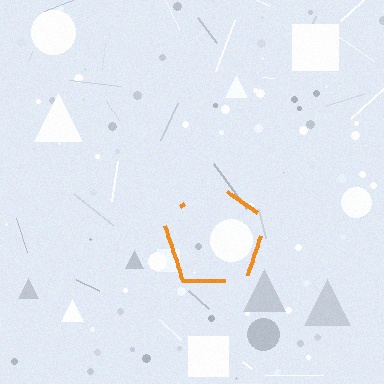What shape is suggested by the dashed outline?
The dashed outline suggests a pentagon.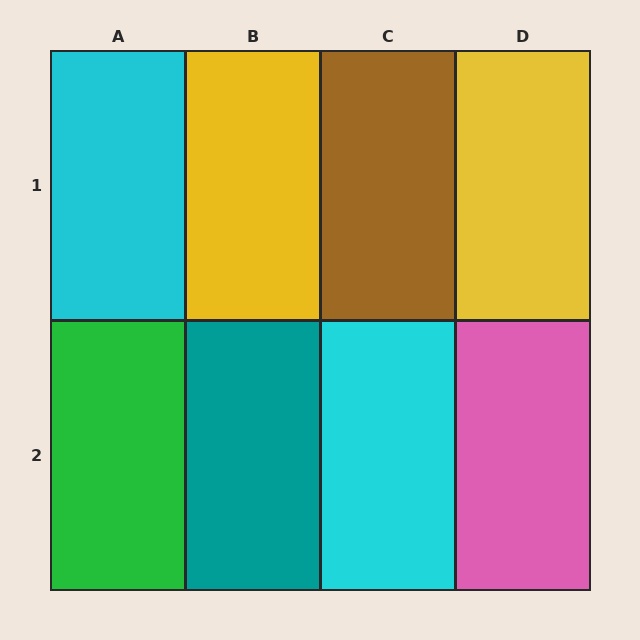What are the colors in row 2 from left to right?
Green, teal, cyan, pink.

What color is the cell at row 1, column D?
Yellow.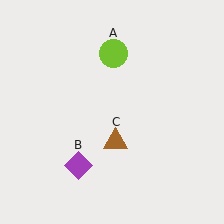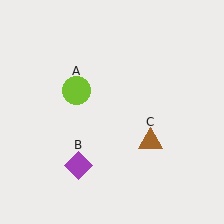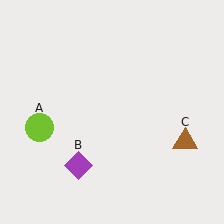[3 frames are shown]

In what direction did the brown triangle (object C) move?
The brown triangle (object C) moved right.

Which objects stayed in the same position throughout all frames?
Purple diamond (object B) remained stationary.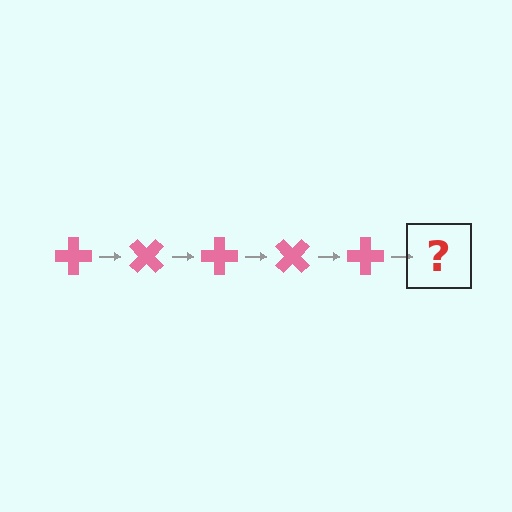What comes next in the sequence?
The next element should be a pink cross rotated 225 degrees.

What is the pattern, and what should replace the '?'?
The pattern is that the cross rotates 45 degrees each step. The '?' should be a pink cross rotated 225 degrees.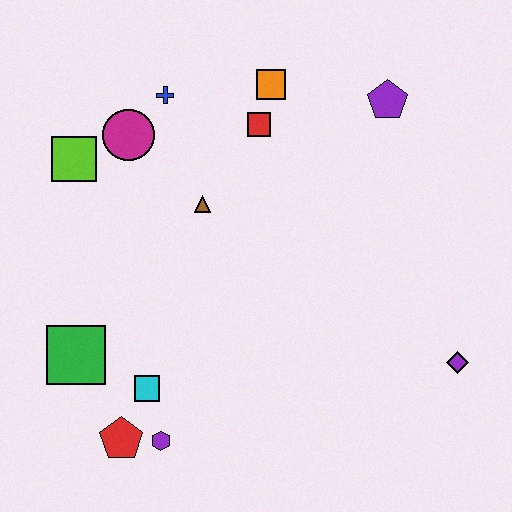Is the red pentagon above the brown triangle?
No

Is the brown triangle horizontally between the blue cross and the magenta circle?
No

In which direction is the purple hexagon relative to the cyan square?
The purple hexagon is below the cyan square.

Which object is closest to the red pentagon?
The purple hexagon is closest to the red pentagon.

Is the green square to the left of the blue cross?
Yes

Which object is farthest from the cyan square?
The purple pentagon is farthest from the cyan square.